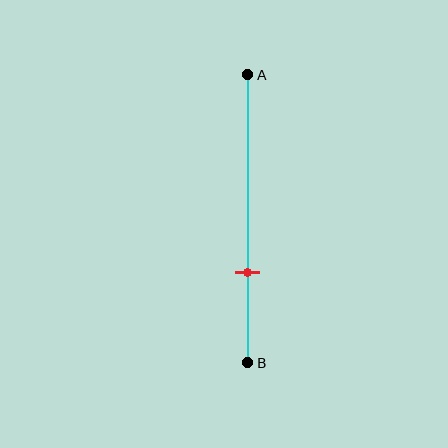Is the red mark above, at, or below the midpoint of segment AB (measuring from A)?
The red mark is below the midpoint of segment AB.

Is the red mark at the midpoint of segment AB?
No, the mark is at about 70% from A, not at the 50% midpoint.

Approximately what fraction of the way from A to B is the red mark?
The red mark is approximately 70% of the way from A to B.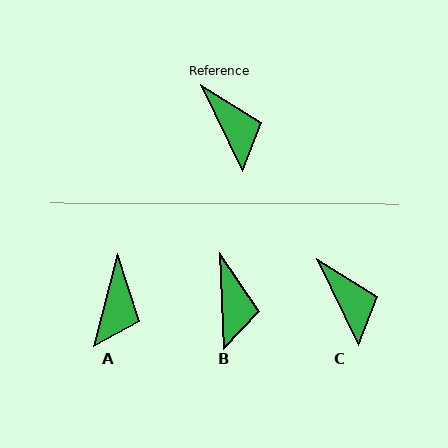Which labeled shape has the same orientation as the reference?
C.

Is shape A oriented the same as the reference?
No, it is off by about 40 degrees.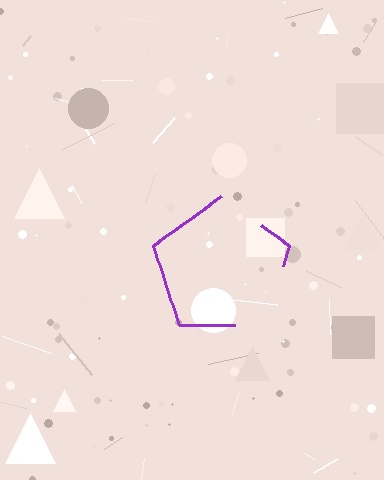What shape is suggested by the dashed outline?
The dashed outline suggests a pentagon.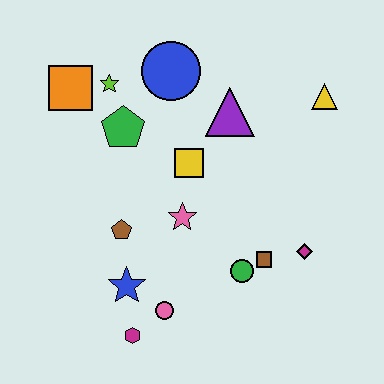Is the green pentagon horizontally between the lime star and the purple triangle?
Yes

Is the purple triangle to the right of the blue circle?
Yes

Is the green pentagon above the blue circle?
No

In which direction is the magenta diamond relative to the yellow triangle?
The magenta diamond is below the yellow triangle.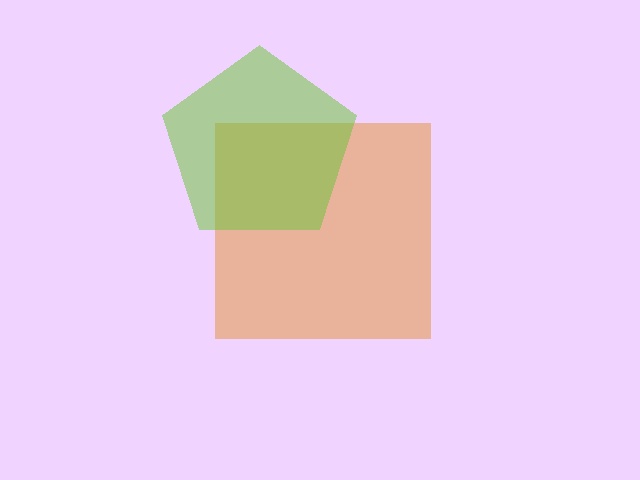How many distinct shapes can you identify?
There are 2 distinct shapes: an orange square, a lime pentagon.